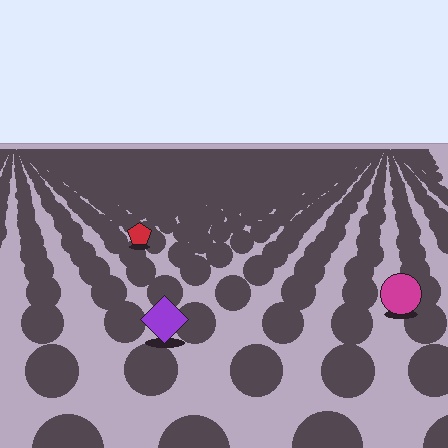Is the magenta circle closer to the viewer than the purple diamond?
No. The purple diamond is closer — you can tell from the texture gradient: the ground texture is coarser near it.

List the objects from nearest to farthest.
From nearest to farthest: the purple diamond, the magenta circle, the red pentagon.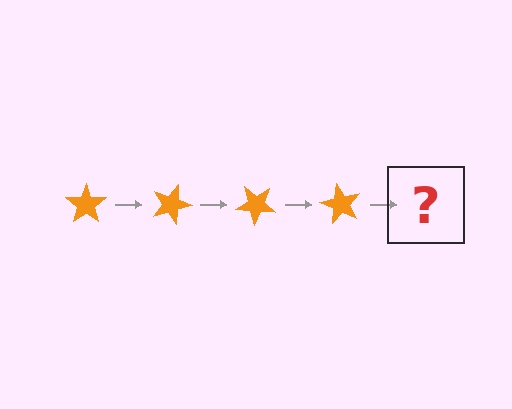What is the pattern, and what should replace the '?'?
The pattern is that the star rotates 20 degrees each step. The '?' should be an orange star rotated 80 degrees.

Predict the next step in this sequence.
The next step is an orange star rotated 80 degrees.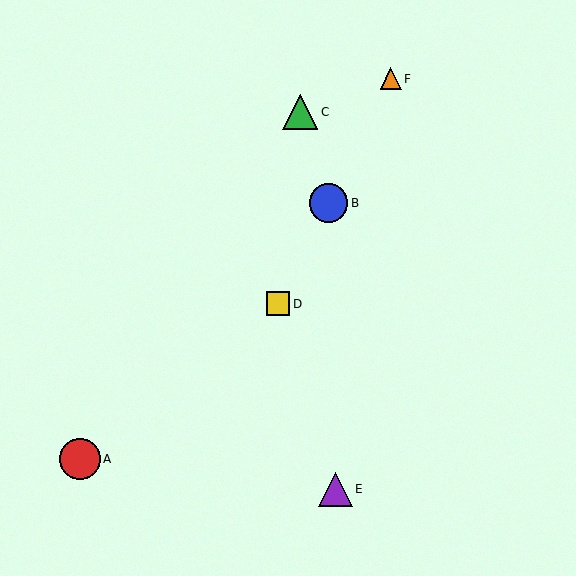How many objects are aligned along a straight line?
3 objects (B, D, F) are aligned along a straight line.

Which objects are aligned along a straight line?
Objects B, D, F are aligned along a straight line.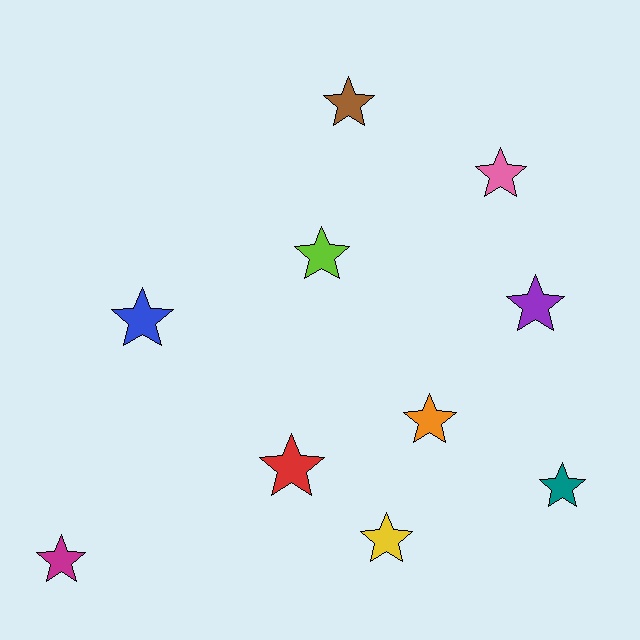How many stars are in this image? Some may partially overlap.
There are 10 stars.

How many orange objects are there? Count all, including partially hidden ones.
There is 1 orange object.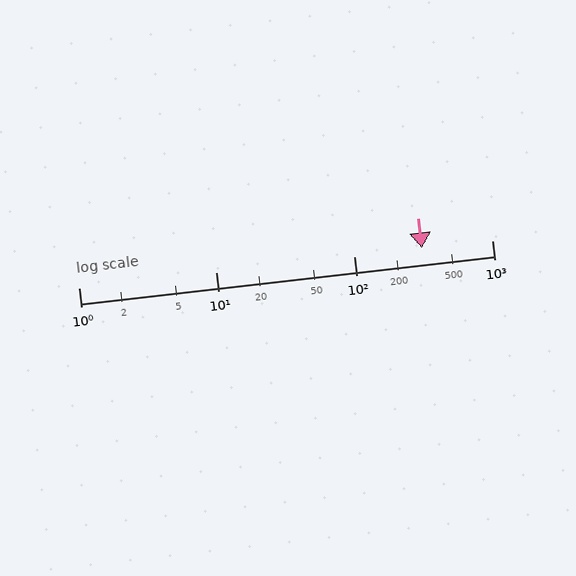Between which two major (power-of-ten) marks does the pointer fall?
The pointer is between 100 and 1000.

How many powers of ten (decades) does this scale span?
The scale spans 3 decades, from 1 to 1000.